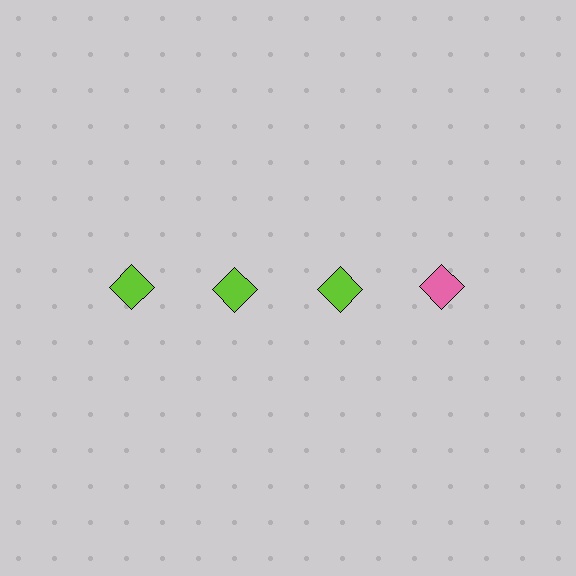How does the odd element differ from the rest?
It has a different color: pink instead of lime.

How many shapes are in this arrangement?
There are 4 shapes arranged in a grid pattern.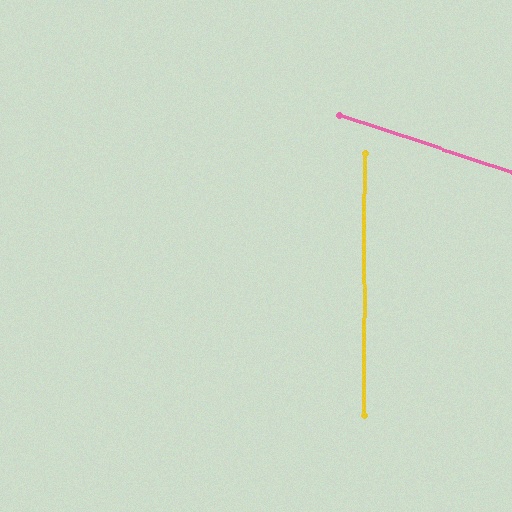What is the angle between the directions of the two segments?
Approximately 72 degrees.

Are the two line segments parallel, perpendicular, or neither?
Neither parallel nor perpendicular — they differ by about 72°.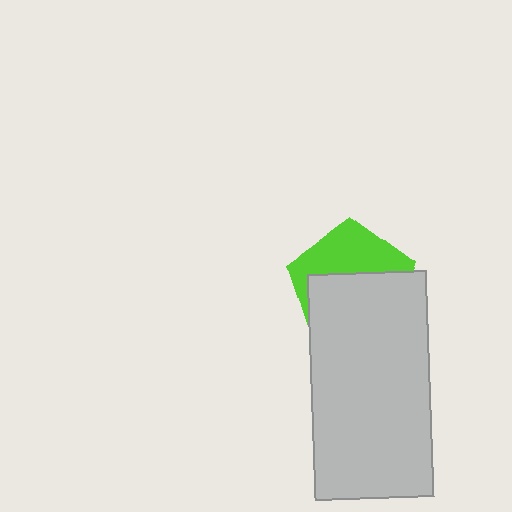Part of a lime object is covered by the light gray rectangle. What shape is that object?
It is a pentagon.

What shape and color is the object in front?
The object in front is a light gray rectangle.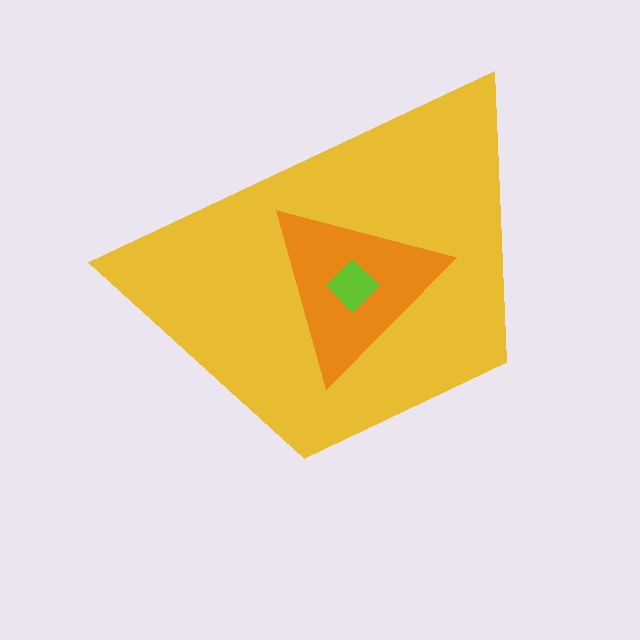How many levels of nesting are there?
3.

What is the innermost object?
The lime diamond.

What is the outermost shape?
The yellow trapezoid.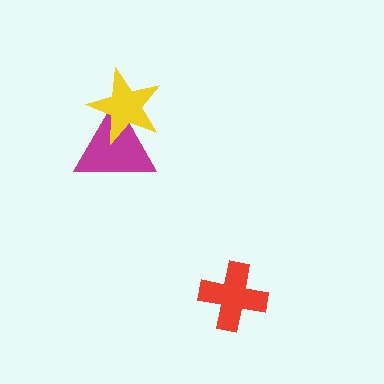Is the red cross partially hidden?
No, no other shape covers it.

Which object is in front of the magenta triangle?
The yellow star is in front of the magenta triangle.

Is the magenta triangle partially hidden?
Yes, it is partially covered by another shape.